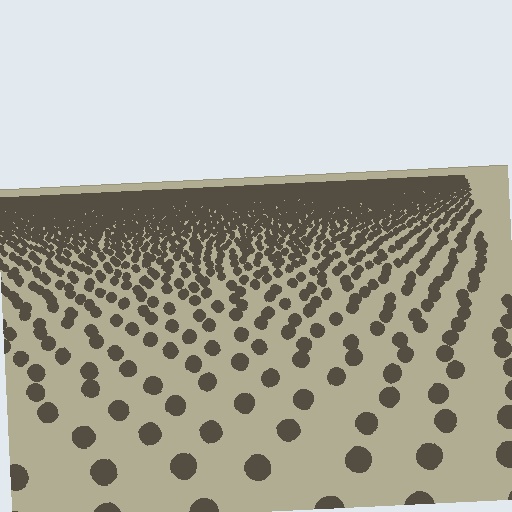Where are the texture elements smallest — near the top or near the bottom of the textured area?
Near the top.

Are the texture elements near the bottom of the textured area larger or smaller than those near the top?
Larger. Near the bottom, elements are closer to the viewer and appear at a bigger on-screen size.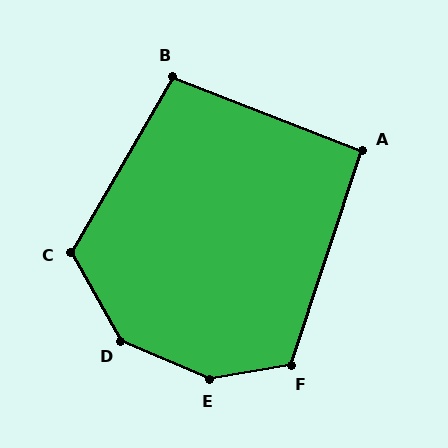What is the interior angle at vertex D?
Approximately 143 degrees (obtuse).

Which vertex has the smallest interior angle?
A, at approximately 93 degrees.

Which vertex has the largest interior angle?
E, at approximately 146 degrees.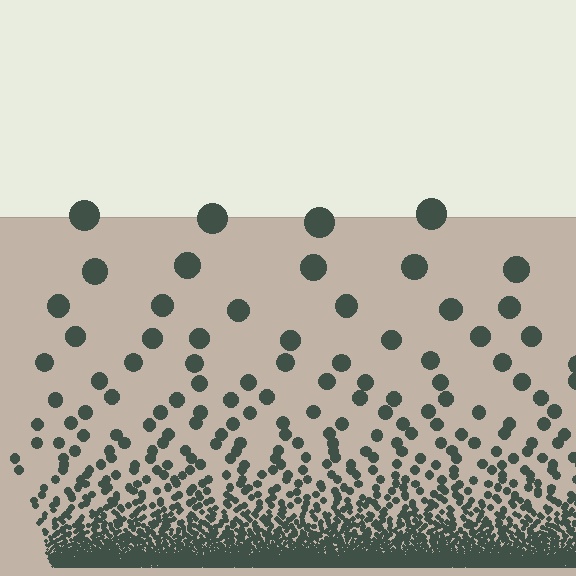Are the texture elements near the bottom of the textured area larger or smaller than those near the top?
Smaller. The gradient is inverted — elements near the bottom are smaller and denser.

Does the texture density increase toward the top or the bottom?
Density increases toward the bottom.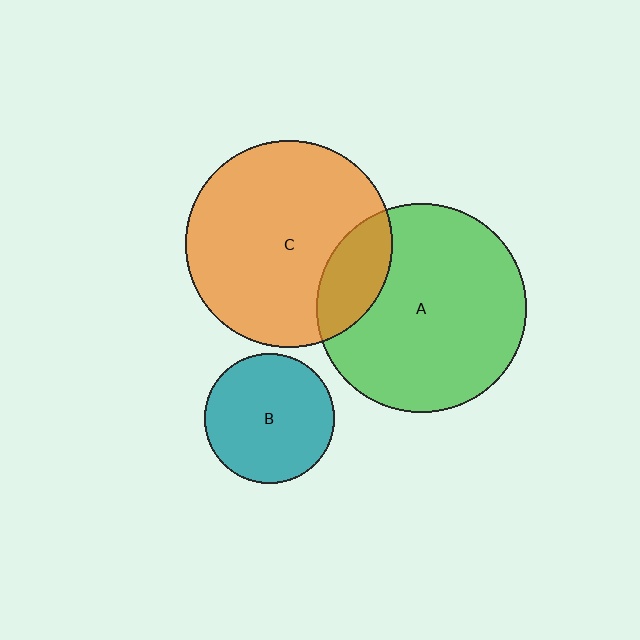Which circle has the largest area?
Circle A (green).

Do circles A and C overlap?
Yes.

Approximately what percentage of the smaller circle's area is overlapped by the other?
Approximately 20%.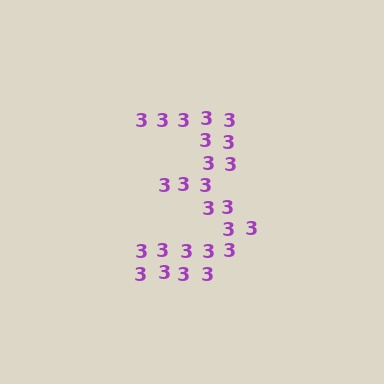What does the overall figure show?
The overall figure shows the digit 3.